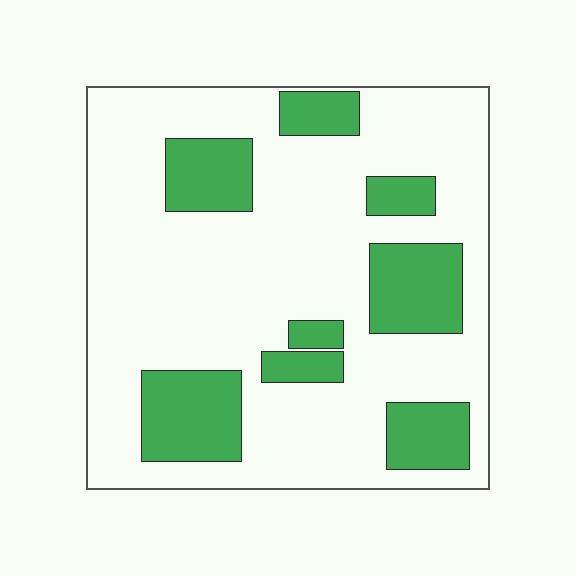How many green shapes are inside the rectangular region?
8.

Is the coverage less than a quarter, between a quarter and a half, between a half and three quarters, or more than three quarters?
Less than a quarter.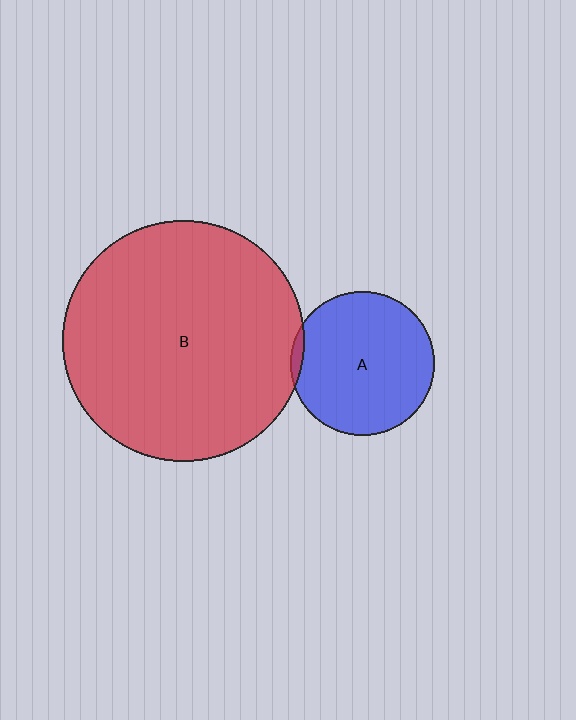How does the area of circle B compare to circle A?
Approximately 2.8 times.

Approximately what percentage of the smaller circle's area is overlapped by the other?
Approximately 5%.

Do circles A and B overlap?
Yes.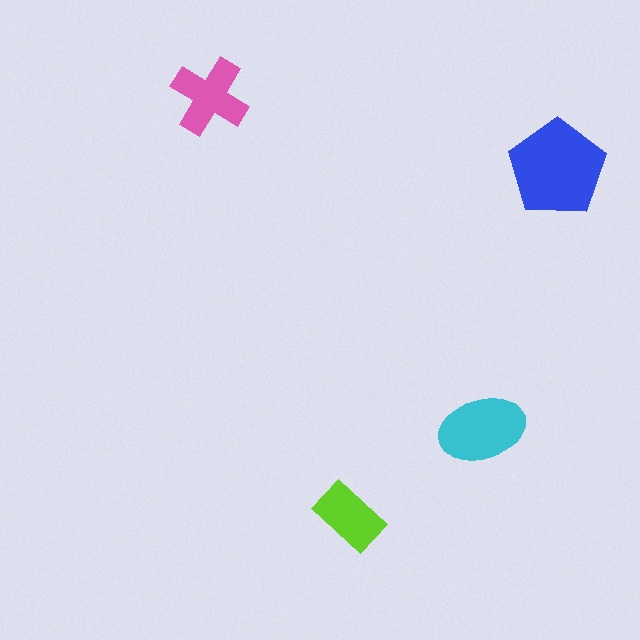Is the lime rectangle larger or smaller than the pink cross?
Smaller.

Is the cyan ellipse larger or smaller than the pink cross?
Larger.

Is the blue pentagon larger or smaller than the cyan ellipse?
Larger.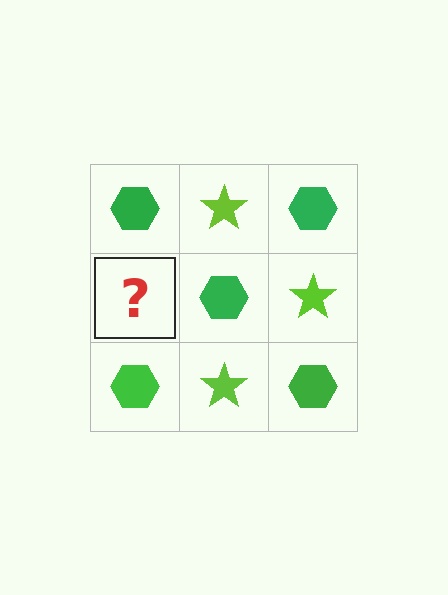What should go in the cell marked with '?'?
The missing cell should contain a lime star.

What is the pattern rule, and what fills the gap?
The rule is that it alternates green hexagon and lime star in a checkerboard pattern. The gap should be filled with a lime star.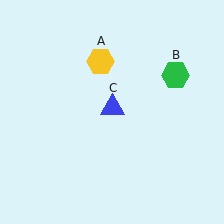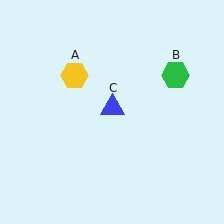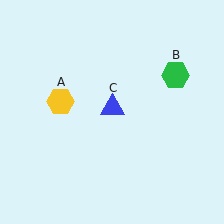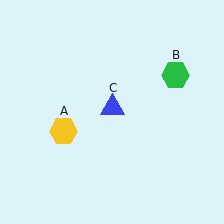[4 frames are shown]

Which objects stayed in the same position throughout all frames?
Green hexagon (object B) and blue triangle (object C) remained stationary.